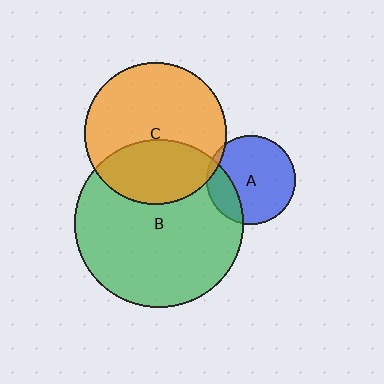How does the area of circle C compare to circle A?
Approximately 2.6 times.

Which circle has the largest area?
Circle B (green).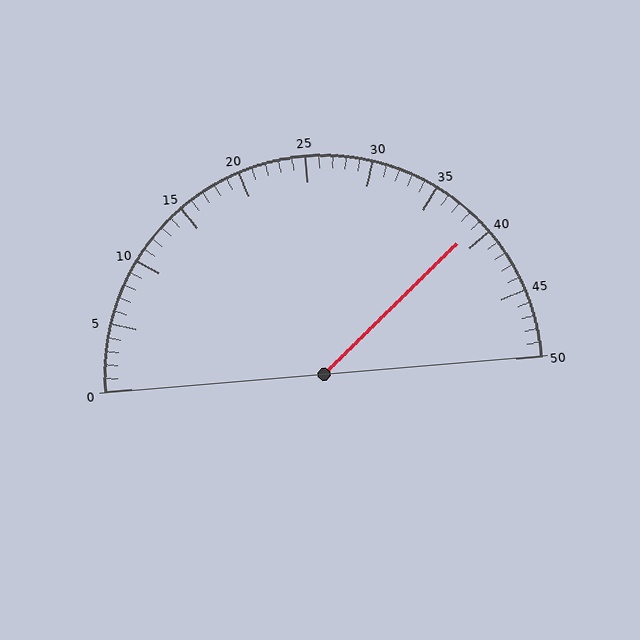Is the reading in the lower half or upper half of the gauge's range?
The reading is in the upper half of the range (0 to 50).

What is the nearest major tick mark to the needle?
The nearest major tick mark is 40.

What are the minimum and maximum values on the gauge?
The gauge ranges from 0 to 50.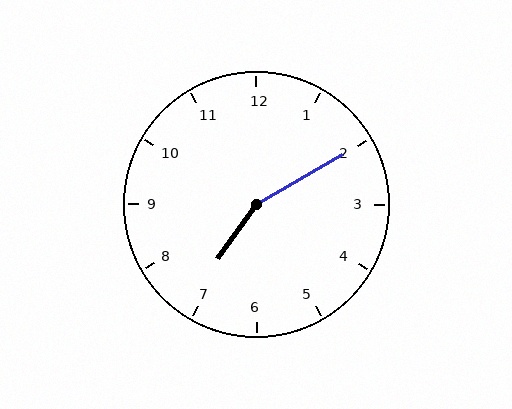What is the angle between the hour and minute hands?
Approximately 155 degrees.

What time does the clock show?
7:10.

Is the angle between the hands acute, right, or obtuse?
It is obtuse.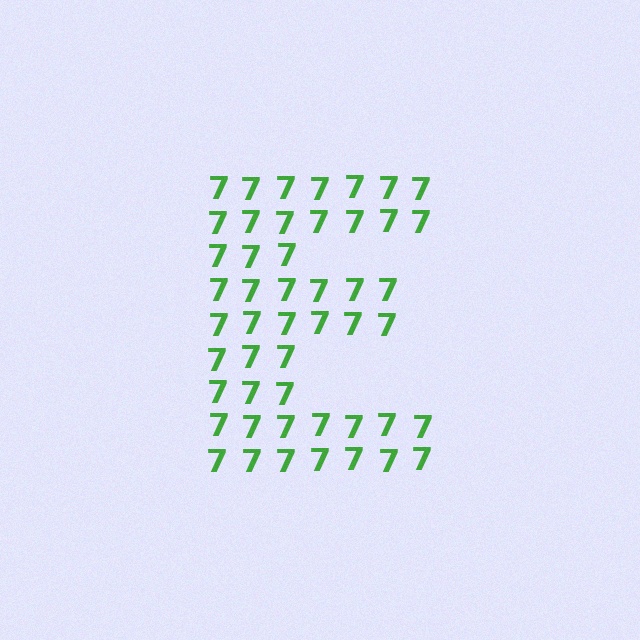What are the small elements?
The small elements are digit 7's.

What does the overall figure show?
The overall figure shows the letter E.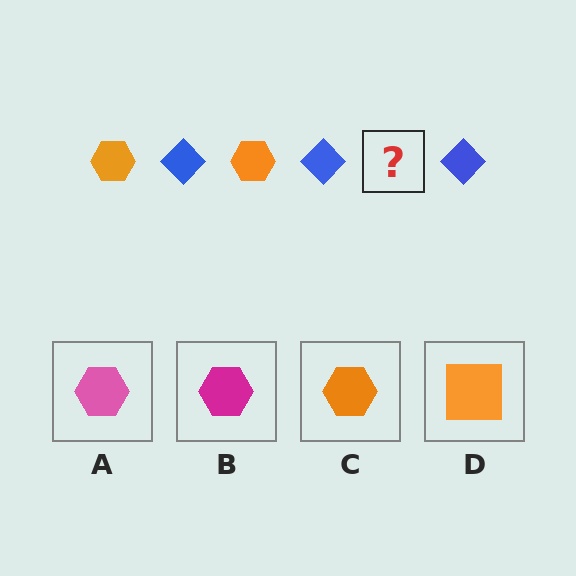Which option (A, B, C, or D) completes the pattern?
C.